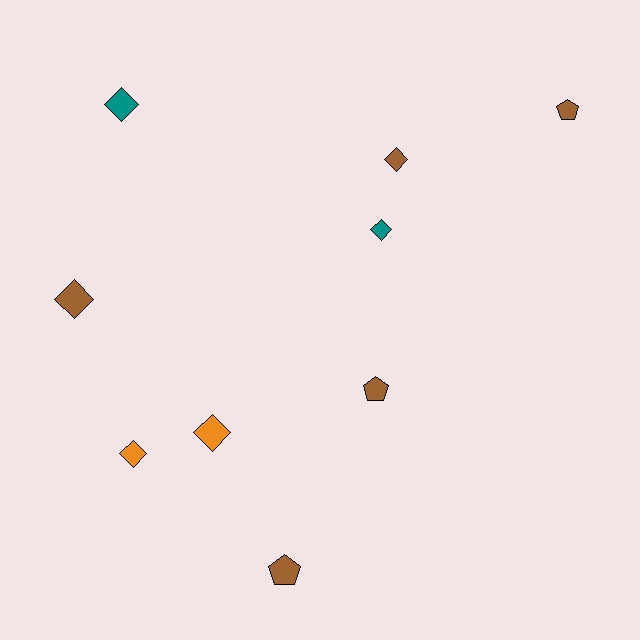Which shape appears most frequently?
Diamond, with 6 objects.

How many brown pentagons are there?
There are 3 brown pentagons.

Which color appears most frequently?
Brown, with 5 objects.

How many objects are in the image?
There are 9 objects.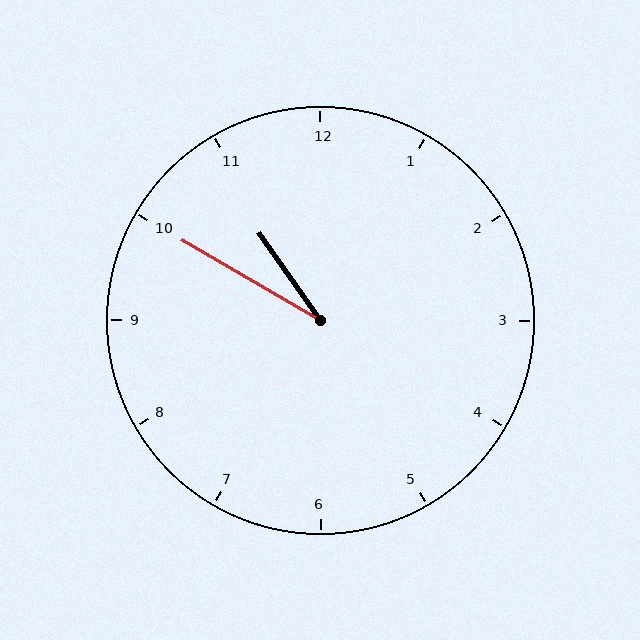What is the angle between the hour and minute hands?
Approximately 25 degrees.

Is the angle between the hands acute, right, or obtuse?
It is acute.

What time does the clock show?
10:50.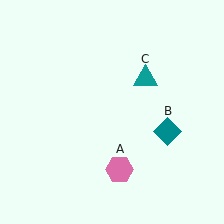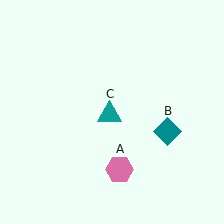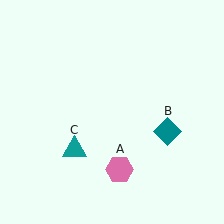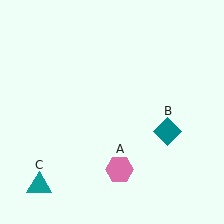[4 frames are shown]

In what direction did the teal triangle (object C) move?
The teal triangle (object C) moved down and to the left.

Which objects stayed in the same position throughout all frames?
Pink hexagon (object A) and teal diamond (object B) remained stationary.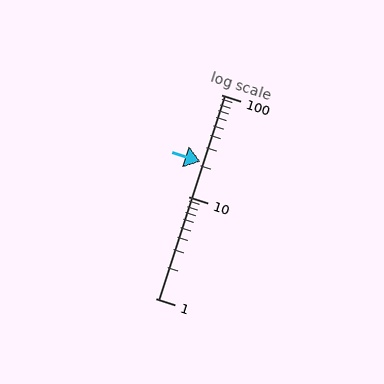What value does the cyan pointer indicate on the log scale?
The pointer indicates approximately 22.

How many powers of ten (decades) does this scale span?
The scale spans 2 decades, from 1 to 100.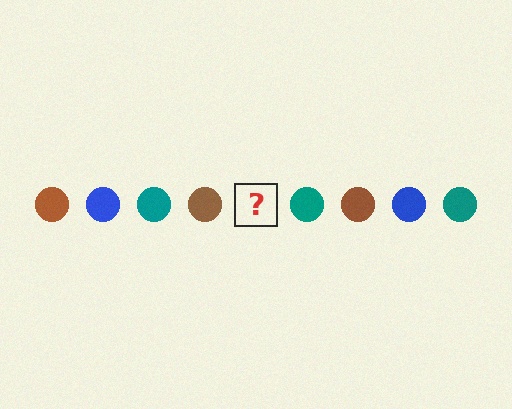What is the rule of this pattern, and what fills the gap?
The rule is that the pattern cycles through brown, blue, teal circles. The gap should be filled with a blue circle.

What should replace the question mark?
The question mark should be replaced with a blue circle.